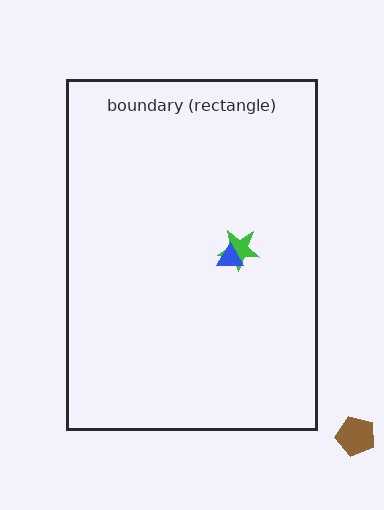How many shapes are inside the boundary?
2 inside, 1 outside.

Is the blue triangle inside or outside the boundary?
Inside.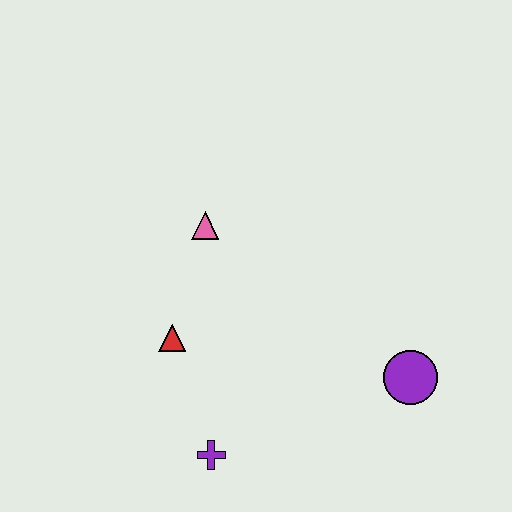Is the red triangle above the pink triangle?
No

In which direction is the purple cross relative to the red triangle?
The purple cross is below the red triangle.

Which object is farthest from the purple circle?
The pink triangle is farthest from the purple circle.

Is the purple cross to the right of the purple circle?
No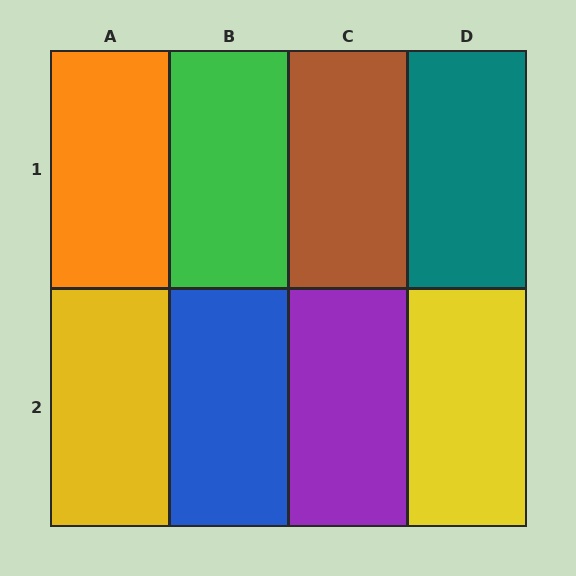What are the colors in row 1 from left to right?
Orange, green, brown, teal.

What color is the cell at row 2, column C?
Purple.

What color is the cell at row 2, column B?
Blue.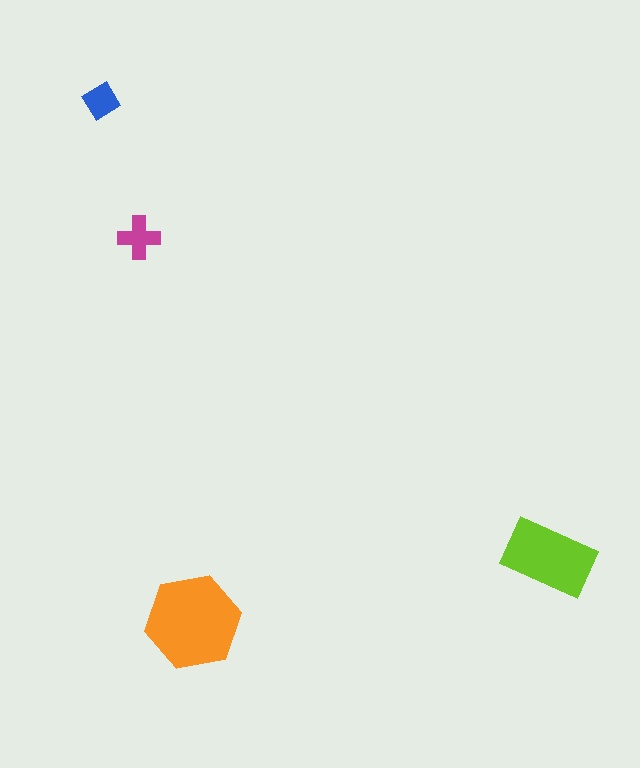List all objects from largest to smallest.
The orange hexagon, the lime rectangle, the magenta cross, the blue diamond.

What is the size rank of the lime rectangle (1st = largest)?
2nd.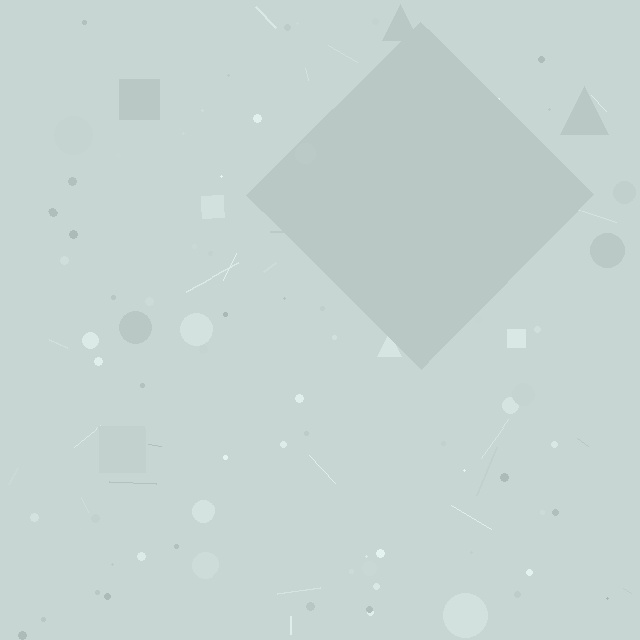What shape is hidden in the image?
A diamond is hidden in the image.